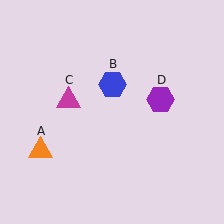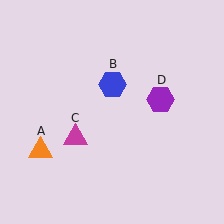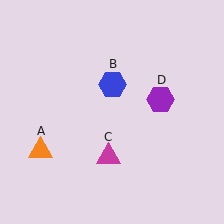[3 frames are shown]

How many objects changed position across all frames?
1 object changed position: magenta triangle (object C).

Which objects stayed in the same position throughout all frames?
Orange triangle (object A) and blue hexagon (object B) and purple hexagon (object D) remained stationary.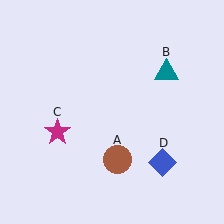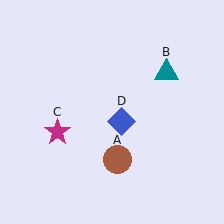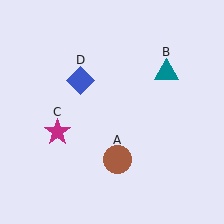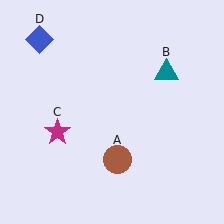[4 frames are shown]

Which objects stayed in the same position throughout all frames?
Brown circle (object A) and teal triangle (object B) and magenta star (object C) remained stationary.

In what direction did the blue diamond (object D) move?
The blue diamond (object D) moved up and to the left.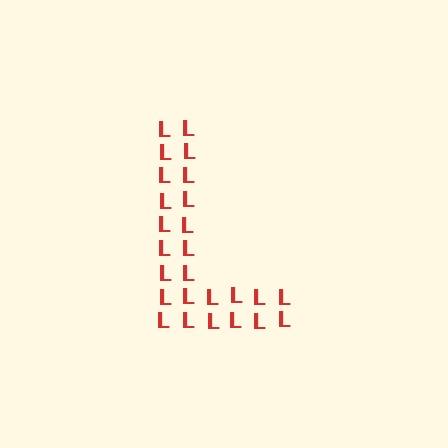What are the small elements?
The small elements are letter L's.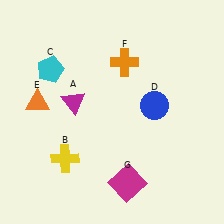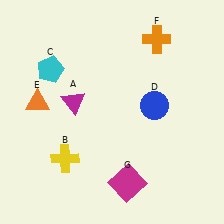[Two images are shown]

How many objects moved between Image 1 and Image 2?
1 object moved between the two images.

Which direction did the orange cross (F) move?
The orange cross (F) moved right.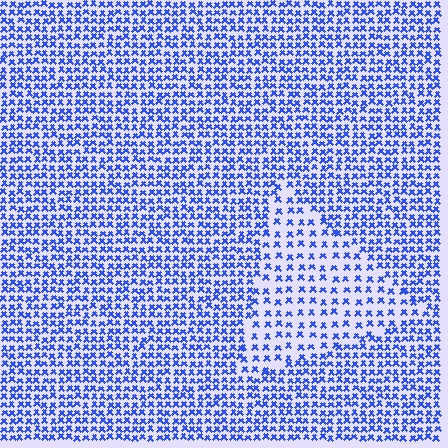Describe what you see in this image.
The image contains small blue elements arranged at two different densities. A triangle-shaped region is visible where the elements are less densely packed than the surrounding area.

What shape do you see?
I see a triangle.